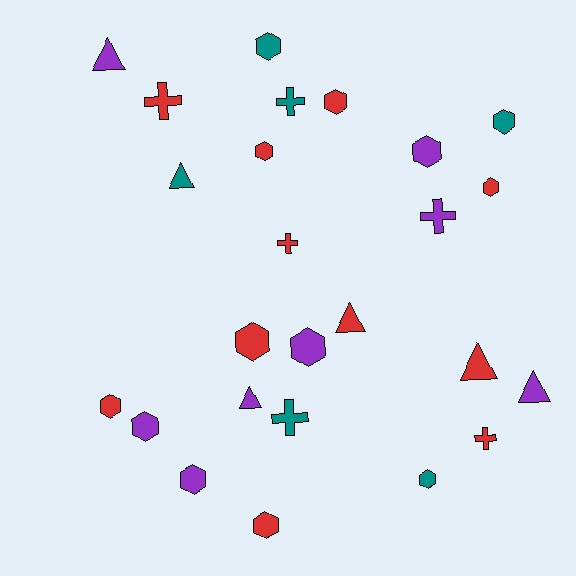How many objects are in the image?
There are 25 objects.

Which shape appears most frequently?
Hexagon, with 13 objects.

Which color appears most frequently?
Red, with 11 objects.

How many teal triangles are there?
There is 1 teal triangle.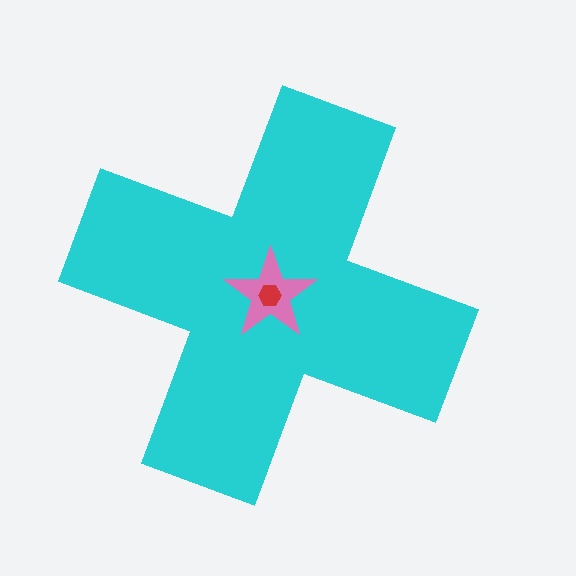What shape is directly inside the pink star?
The red hexagon.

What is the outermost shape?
The cyan cross.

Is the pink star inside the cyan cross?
Yes.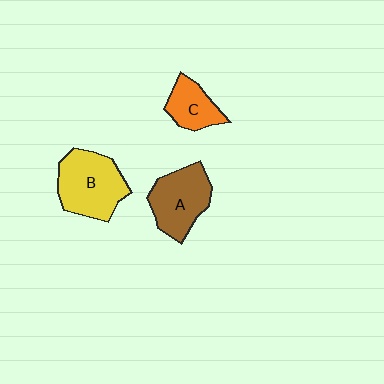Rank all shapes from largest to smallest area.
From largest to smallest: B (yellow), A (brown), C (orange).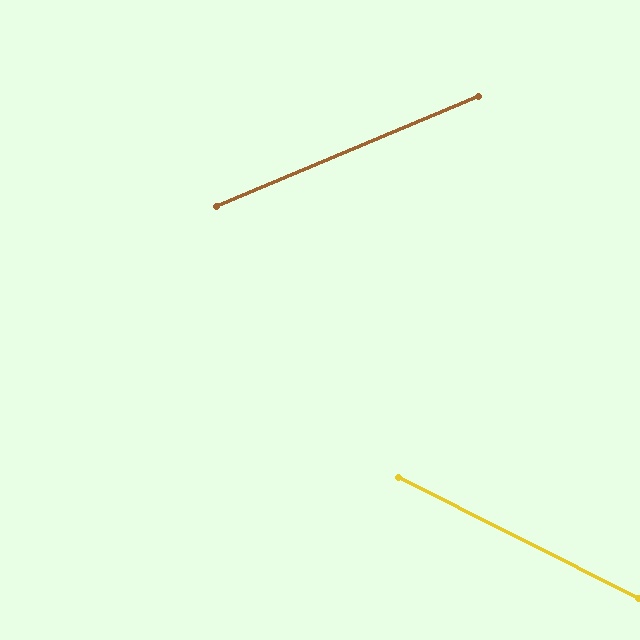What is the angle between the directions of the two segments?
Approximately 50 degrees.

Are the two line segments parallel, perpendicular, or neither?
Neither parallel nor perpendicular — they differ by about 50°.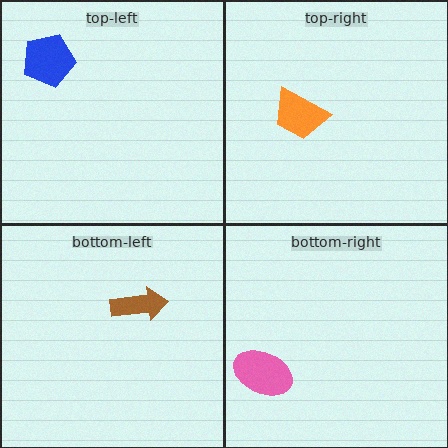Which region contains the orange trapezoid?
The top-right region.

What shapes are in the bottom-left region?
The brown arrow.